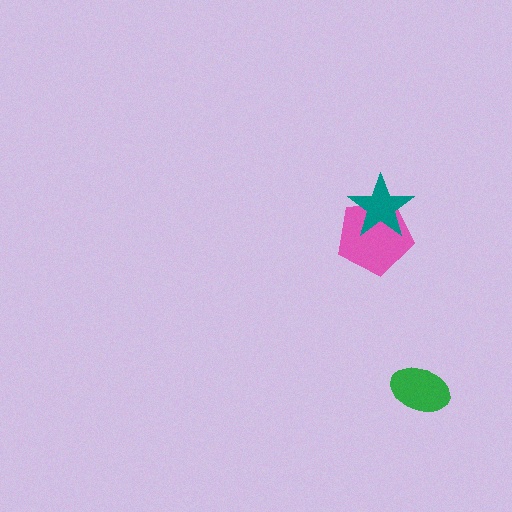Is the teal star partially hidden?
No, no other shape covers it.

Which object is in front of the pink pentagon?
The teal star is in front of the pink pentagon.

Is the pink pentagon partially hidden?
Yes, it is partially covered by another shape.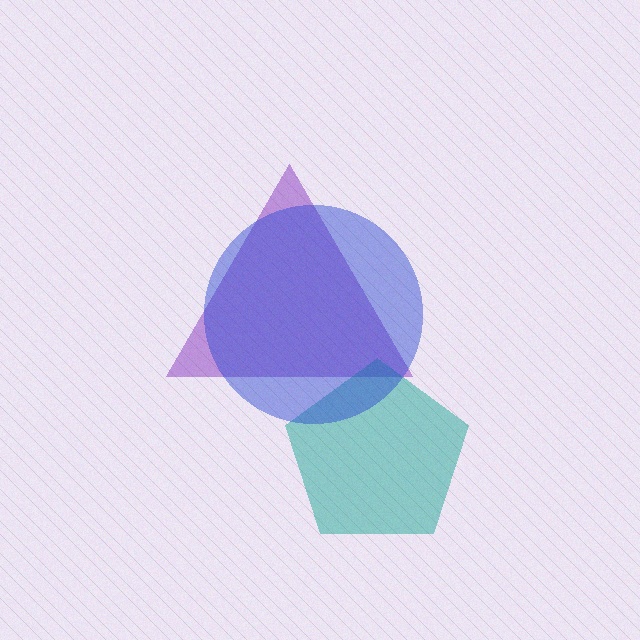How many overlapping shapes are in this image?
There are 3 overlapping shapes in the image.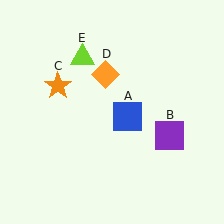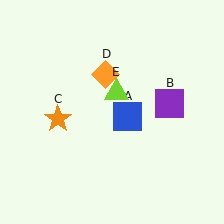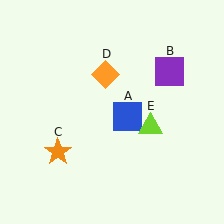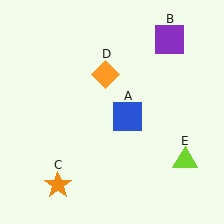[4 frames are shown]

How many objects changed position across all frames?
3 objects changed position: purple square (object B), orange star (object C), lime triangle (object E).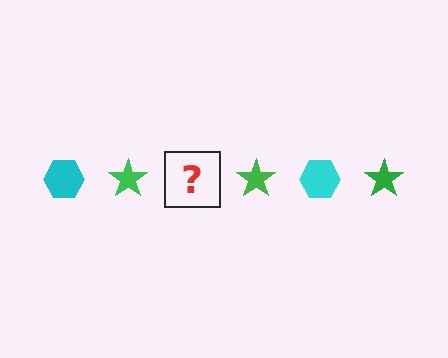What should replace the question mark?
The question mark should be replaced with a cyan hexagon.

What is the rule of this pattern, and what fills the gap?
The rule is that the pattern alternates between cyan hexagon and green star. The gap should be filled with a cyan hexagon.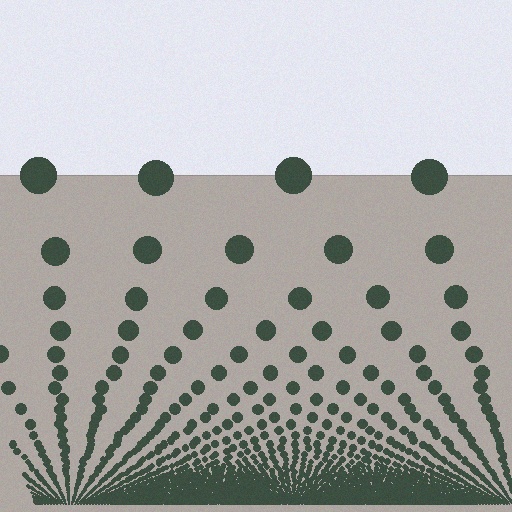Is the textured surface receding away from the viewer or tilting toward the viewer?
The surface appears to tilt toward the viewer. Texture elements get larger and sparser toward the top.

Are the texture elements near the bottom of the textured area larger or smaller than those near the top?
Smaller. The gradient is inverted — elements near the bottom are smaller and denser.